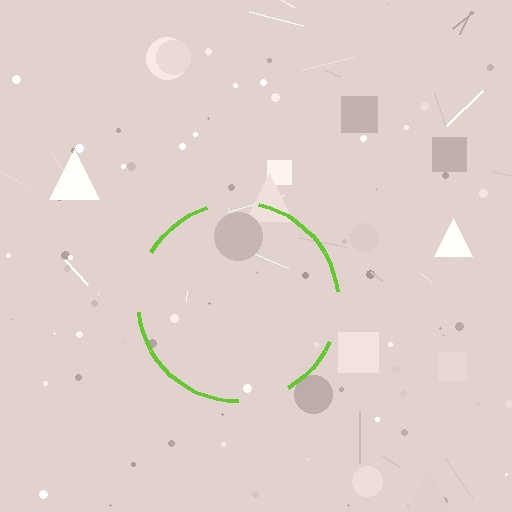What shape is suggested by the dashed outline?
The dashed outline suggests a circle.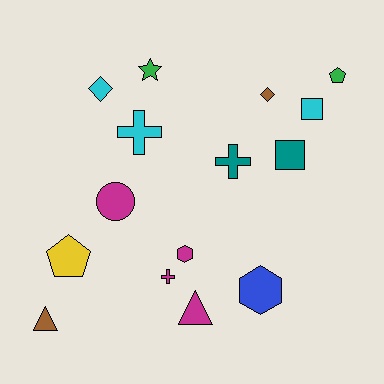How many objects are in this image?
There are 15 objects.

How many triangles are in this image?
There are 2 triangles.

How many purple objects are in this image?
There are no purple objects.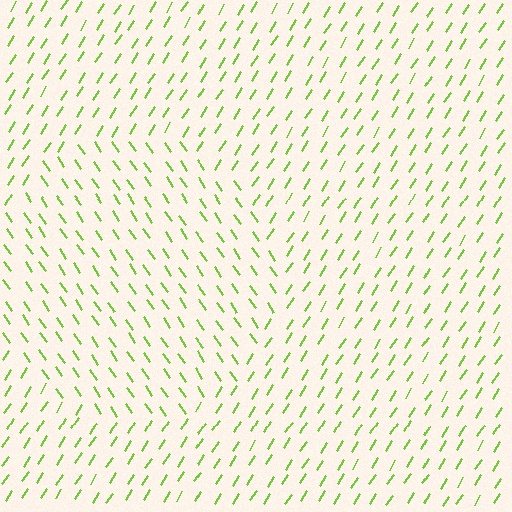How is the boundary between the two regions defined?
The boundary is defined purely by a change in line orientation (approximately 67 degrees difference). All lines are the same color and thickness.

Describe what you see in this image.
The image is filled with small lime line segments. A circle region in the image has lines oriented differently from the surrounding lines, creating a visible texture boundary.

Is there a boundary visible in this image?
Yes, there is a texture boundary formed by a change in line orientation.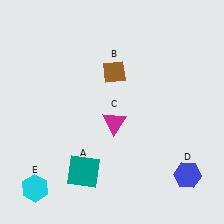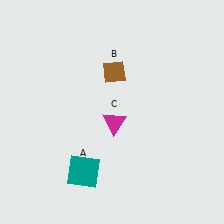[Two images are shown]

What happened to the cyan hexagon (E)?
The cyan hexagon (E) was removed in Image 2. It was in the bottom-left area of Image 1.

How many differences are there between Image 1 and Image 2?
There are 2 differences between the two images.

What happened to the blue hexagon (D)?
The blue hexagon (D) was removed in Image 2. It was in the bottom-right area of Image 1.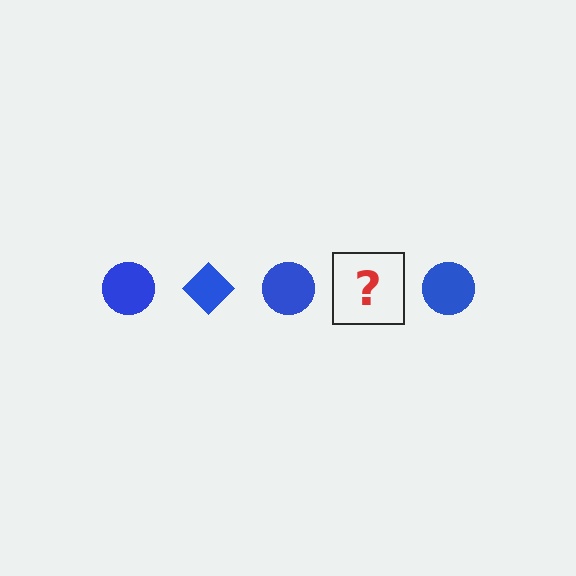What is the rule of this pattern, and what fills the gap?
The rule is that the pattern cycles through circle, diamond shapes in blue. The gap should be filled with a blue diamond.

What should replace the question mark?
The question mark should be replaced with a blue diamond.